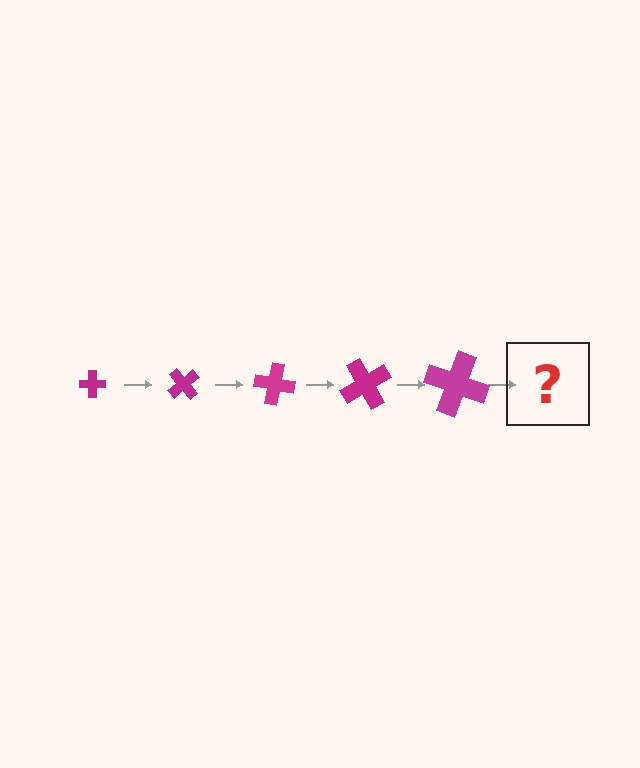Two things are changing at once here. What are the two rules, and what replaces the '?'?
The two rules are that the cross grows larger each step and it rotates 50 degrees each step. The '?' should be a cross, larger than the previous one and rotated 250 degrees from the start.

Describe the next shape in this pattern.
It should be a cross, larger than the previous one and rotated 250 degrees from the start.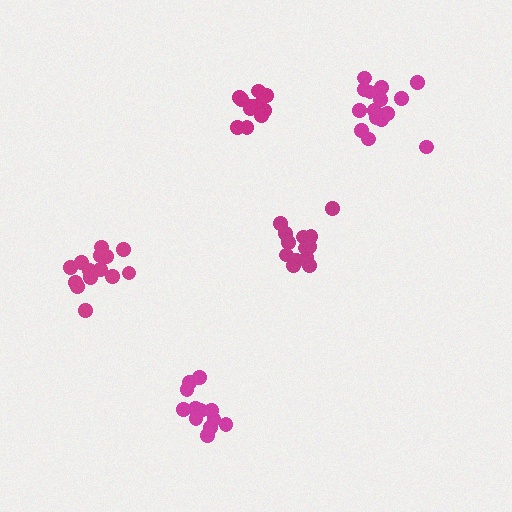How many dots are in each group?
Group 1: 15 dots, Group 2: 12 dots, Group 3: 11 dots, Group 4: 14 dots, Group 5: 16 dots (68 total).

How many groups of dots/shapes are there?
There are 5 groups.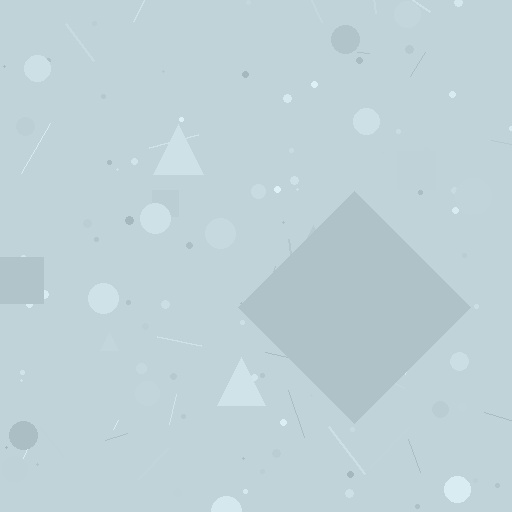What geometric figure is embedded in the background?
A diamond is embedded in the background.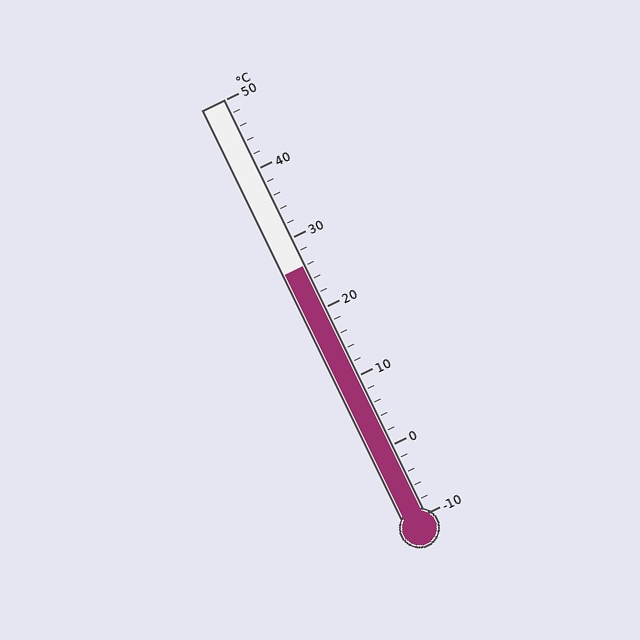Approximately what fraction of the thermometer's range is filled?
The thermometer is filled to approximately 60% of its range.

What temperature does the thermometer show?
The thermometer shows approximately 26°C.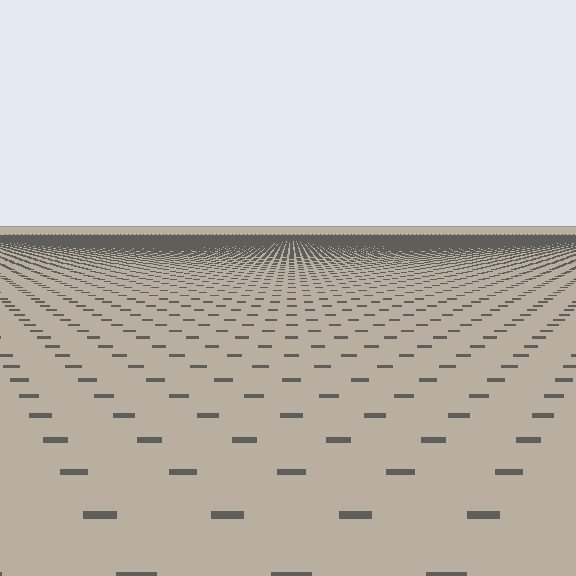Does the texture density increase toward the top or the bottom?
Density increases toward the top.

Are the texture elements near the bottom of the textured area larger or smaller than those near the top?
Larger. Near the bottom, elements are closer to the viewer and appear at a bigger on-screen size.